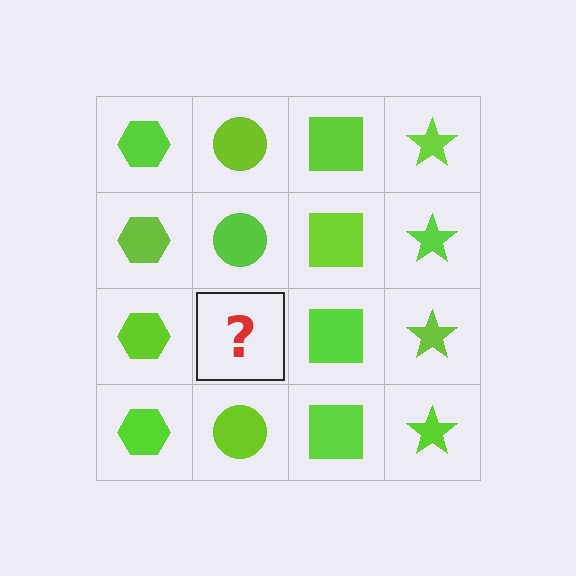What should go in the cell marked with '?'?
The missing cell should contain a lime circle.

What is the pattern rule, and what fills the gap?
The rule is that each column has a consistent shape. The gap should be filled with a lime circle.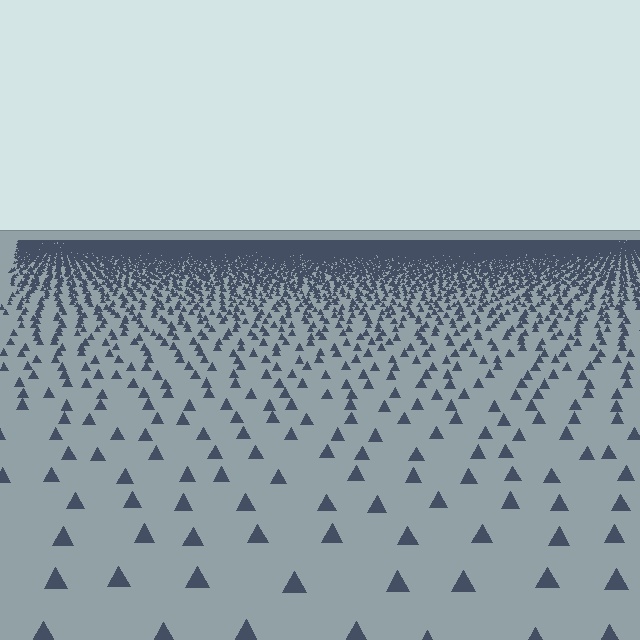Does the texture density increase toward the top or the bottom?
Density increases toward the top.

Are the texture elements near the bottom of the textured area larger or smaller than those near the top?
Larger. Near the bottom, elements are closer to the viewer and appear at a bigger on-screen size.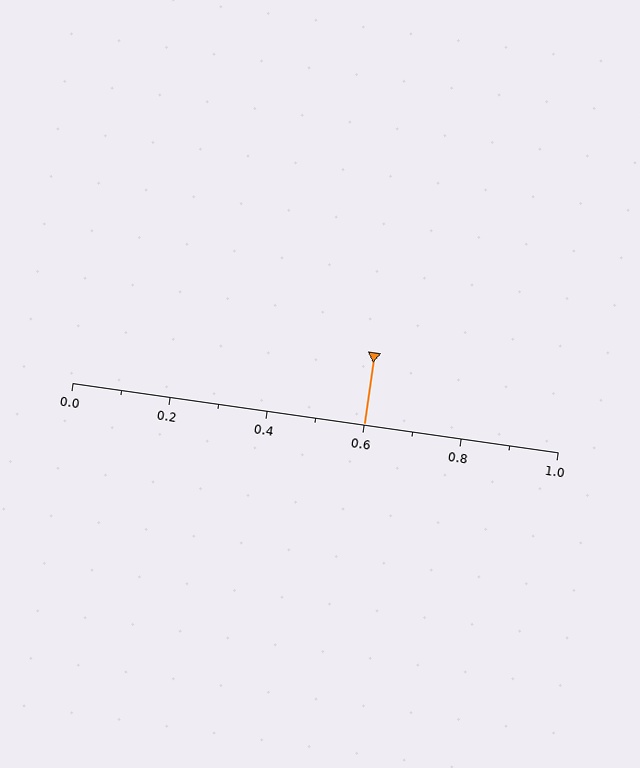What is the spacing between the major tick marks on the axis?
The major ticks are spaced 0.2 apart.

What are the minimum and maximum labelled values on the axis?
The axis runs from 0.0 to 1.0.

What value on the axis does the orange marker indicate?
The marker indicates approximately 0.6.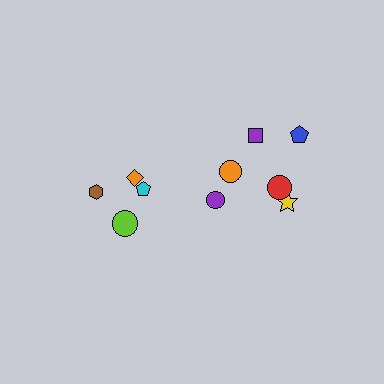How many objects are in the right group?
There are 6 objects.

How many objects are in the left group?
There are 4 objects.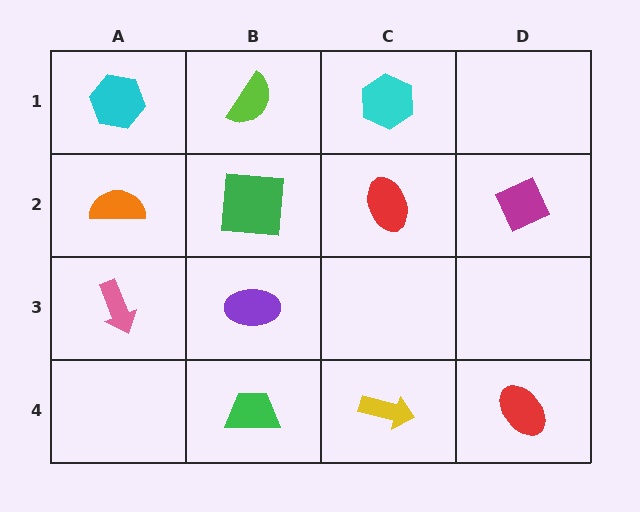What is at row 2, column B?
A green square.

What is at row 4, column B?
A green trapezoid.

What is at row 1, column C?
A cyan hexagon.